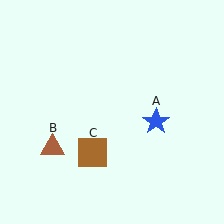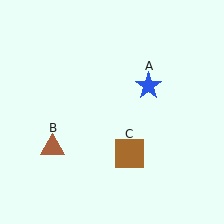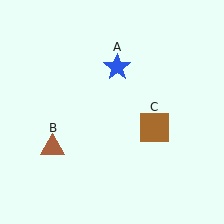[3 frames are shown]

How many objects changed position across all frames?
2 objects changed position: blue star (object A), brown square (object C).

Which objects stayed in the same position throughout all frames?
Brown triangle (object B) remained stationary.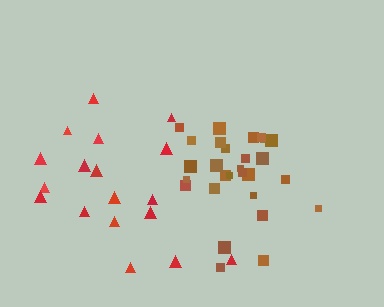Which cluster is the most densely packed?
Brown.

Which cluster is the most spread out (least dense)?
Red.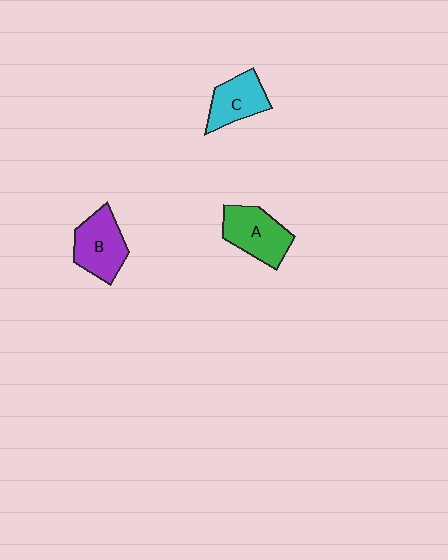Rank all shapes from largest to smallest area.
From largest to smallest: A (green), B (purple), C (cyan).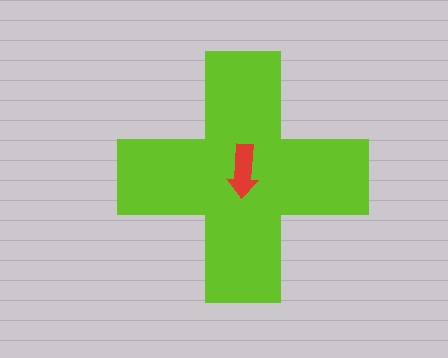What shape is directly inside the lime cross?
The red arrow.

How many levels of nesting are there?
2.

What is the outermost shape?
The lime cross.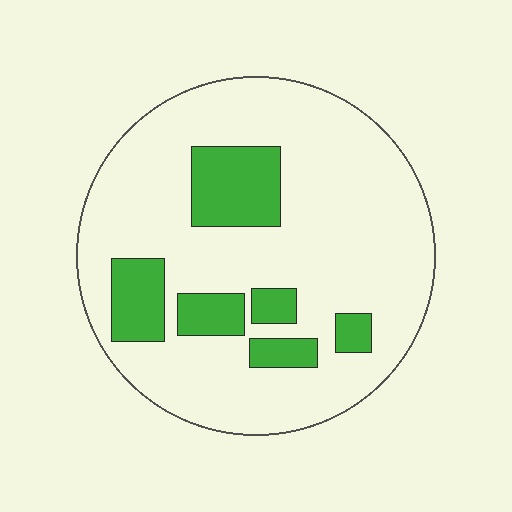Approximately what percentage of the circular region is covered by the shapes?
Approximately 20%.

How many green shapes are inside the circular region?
6.